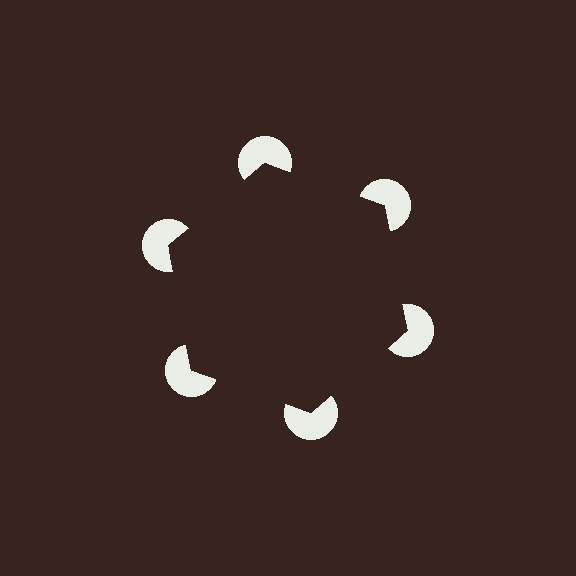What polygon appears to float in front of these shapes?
An illusory hexagon — its edges are inferred from the aligned wedge cuts in the pac-man discs, not physically drawn.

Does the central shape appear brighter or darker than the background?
It typically appears slightly darker than the background, even though no actual brightness change is drawn.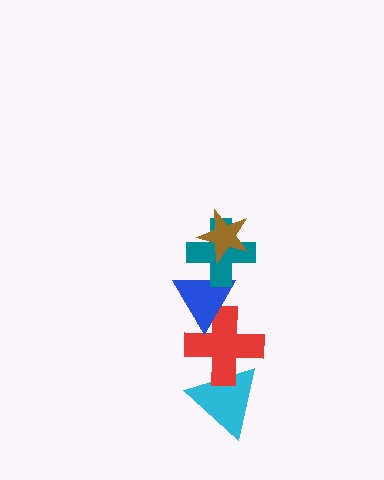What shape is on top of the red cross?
The blue triangle is on top of the red cross.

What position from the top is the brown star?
The brown star is 1st from the top.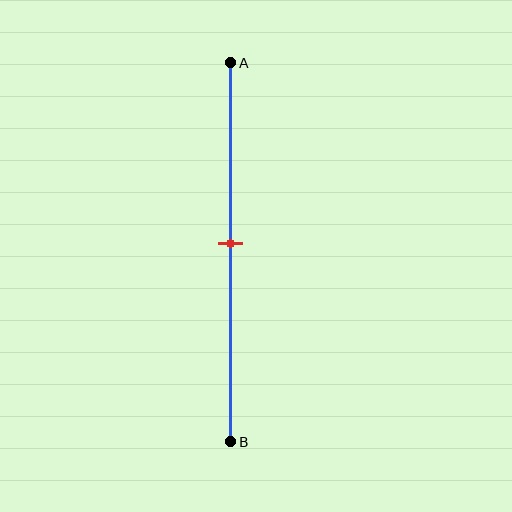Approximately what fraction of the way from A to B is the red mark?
The red mark is approximately 50% of the way from A to B.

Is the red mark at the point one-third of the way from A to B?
No, the mark is at about 50% from A, not at the 33% one-third point.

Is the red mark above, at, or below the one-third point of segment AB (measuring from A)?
The red mark is below the one-third point of segment AB.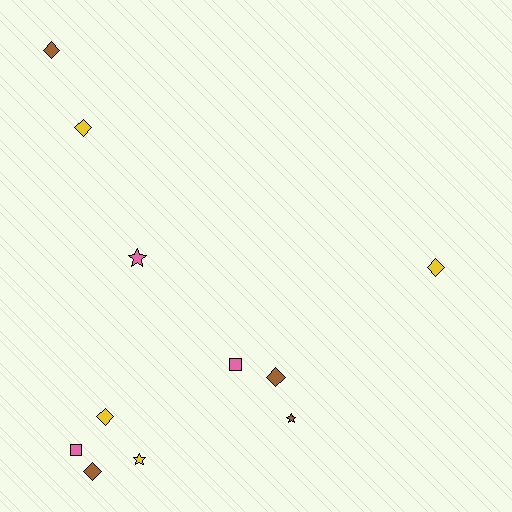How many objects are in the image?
There are 11 objects.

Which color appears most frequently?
Yellow, with 4 objects.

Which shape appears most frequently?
Diamond, with 6 objects.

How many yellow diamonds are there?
There are 3 yellow diamonds.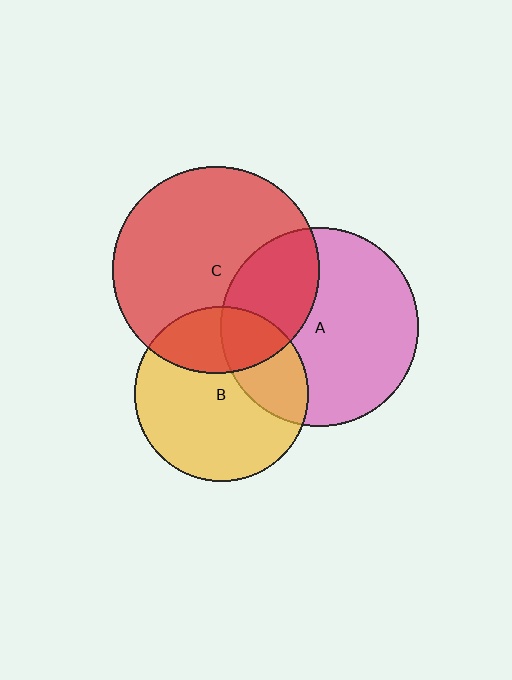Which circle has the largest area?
Circle C (red).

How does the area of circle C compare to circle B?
Approximately 1.4 times.